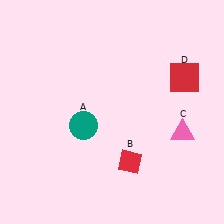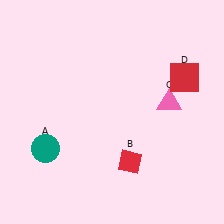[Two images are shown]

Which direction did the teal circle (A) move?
The teal circle (A) moved left.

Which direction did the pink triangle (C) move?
The pink triangle (C) moved up.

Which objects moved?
The objects that moved are: the teal circle (A), the pink triangle (C).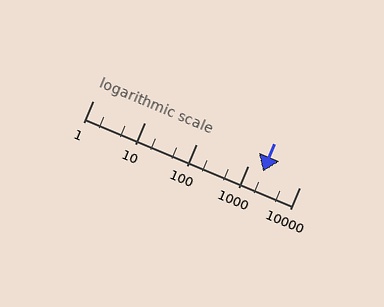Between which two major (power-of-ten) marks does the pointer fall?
The pointer is between 1000 and 10000.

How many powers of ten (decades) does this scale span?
The scale spans 4 decades, from 1 to 10000.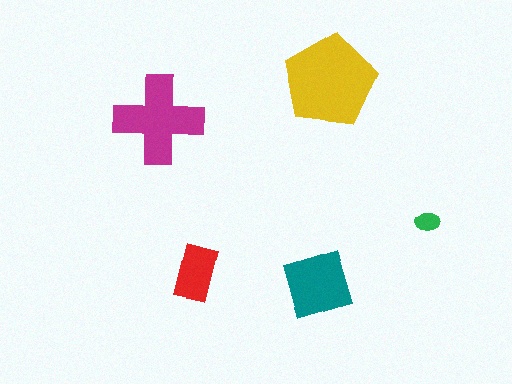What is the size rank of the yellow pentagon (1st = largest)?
1st.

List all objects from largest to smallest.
The yellow pentagon, the magenta cross, the teal diamond, the red rectangle, the green ellipse.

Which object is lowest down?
The teal diamond is bottommost.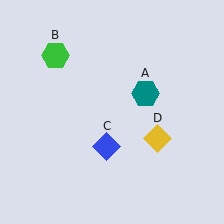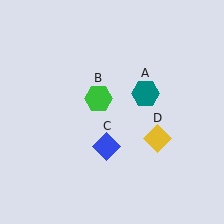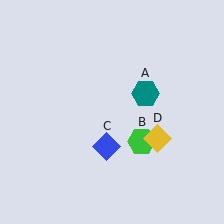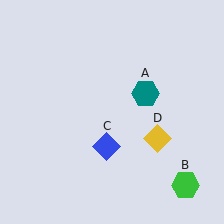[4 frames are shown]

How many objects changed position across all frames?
1 object changed position: green hexagon (object B).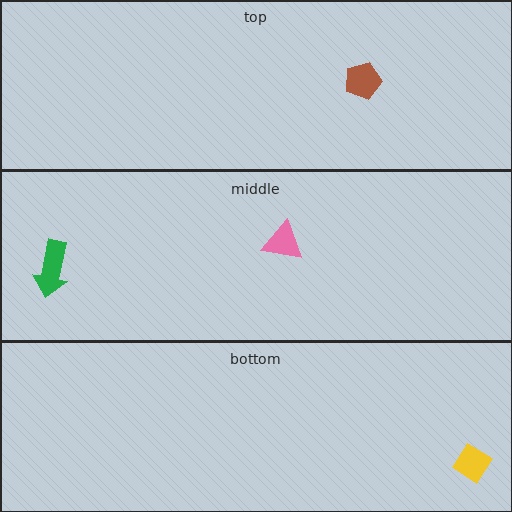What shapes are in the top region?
The brown pentagon.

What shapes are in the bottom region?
The yellow diamond.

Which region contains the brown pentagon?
The top region.